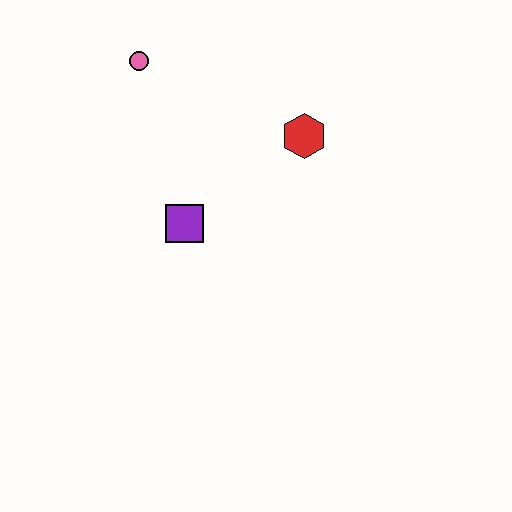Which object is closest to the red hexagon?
The purple square is closest to the red hexagon.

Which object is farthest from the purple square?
The pink circle is farthest from the purple square.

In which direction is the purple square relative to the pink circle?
The purple square is below the pink circle.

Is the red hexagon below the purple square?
No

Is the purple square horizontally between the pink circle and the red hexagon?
Yes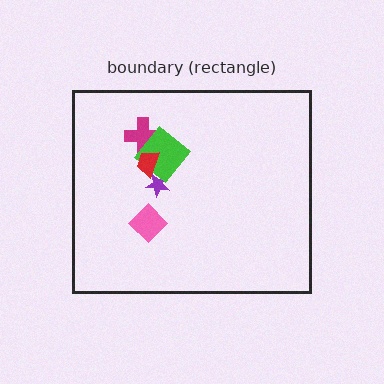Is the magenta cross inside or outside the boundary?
Inside.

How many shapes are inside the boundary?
5 inside, 0 outside.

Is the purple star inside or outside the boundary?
Inside.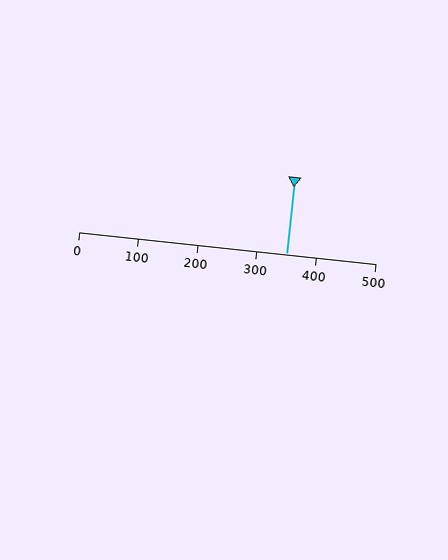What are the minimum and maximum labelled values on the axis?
The axis runs from 0 to 500.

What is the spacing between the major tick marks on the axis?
The major ticks are spaced 100 apart.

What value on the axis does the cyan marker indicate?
The marker indicates approximately 350.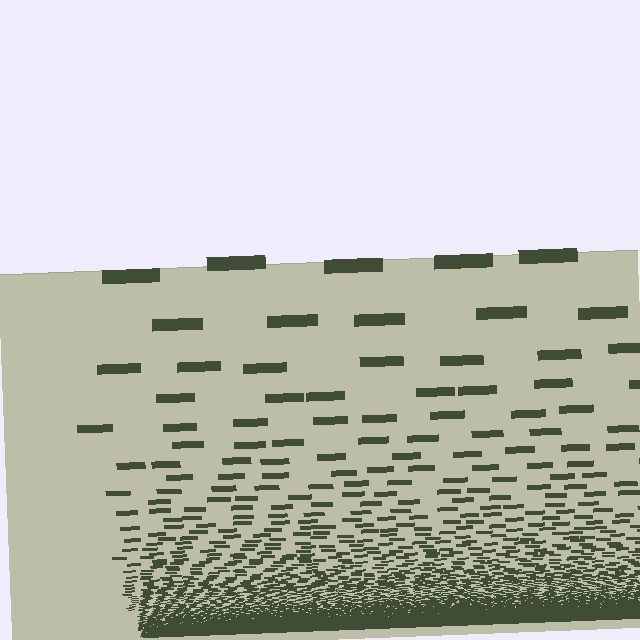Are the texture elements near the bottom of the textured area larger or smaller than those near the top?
Smaller. The gradient is inverted — elements near the bottom are smaller and denser.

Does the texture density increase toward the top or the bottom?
Density increases toward the bottom.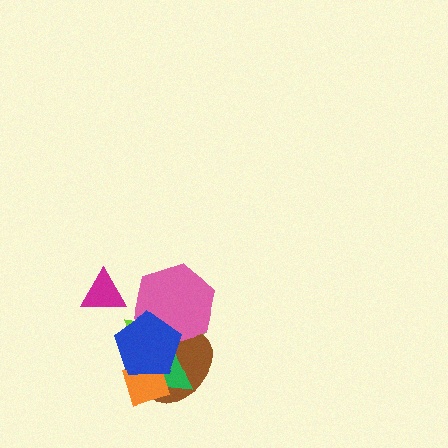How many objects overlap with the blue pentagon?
5 objects overlap with the blue pentagon.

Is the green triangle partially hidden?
Yes, it is partially covered by another shape.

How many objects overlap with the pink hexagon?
3 objects overlap with the pink hexagon.